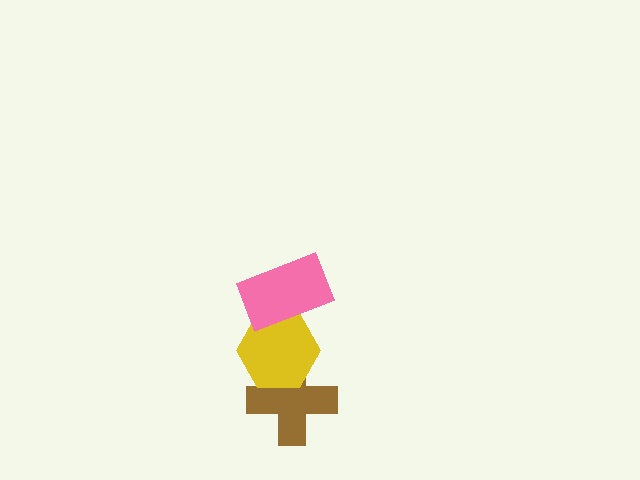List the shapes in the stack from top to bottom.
From top to bottom: the pink rectangle, the yellow hexagon, the brown cross.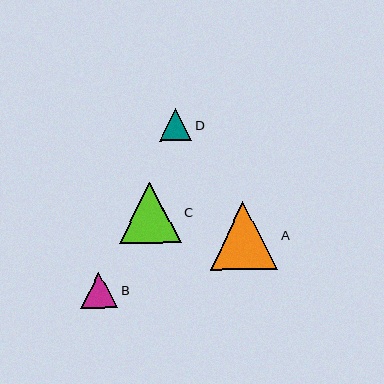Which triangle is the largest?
Triangle A is the largest with a size of approximately 68 pixels.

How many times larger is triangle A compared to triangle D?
Triangle A is approximately 2.1 times the size of triangle D.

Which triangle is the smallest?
Triangle D is the smallest with a size of approximately 32 pixels.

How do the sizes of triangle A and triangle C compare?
Triangle A and triangle C are approximately the same size.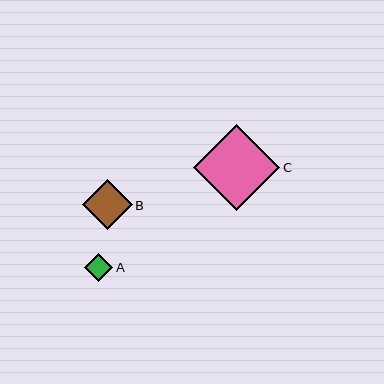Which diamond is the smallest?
Diamond A is the smallest with a size of approximately 28 pixels.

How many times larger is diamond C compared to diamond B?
Diamond C is approximately 1.7 times the size of diamond B.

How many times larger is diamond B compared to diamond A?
Diamond B is approximately 1.8 times the size of diamond A.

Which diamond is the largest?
Diamond C is the largest with a size of approximately 87 pixels.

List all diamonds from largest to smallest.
From largest to smallest: C, B, A.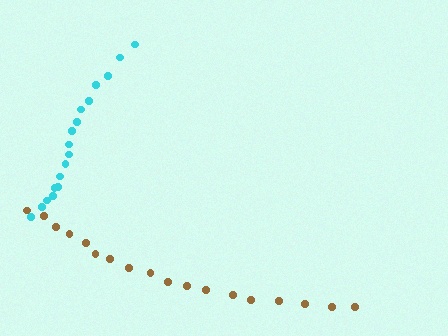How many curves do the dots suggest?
There are 2 distinct paths.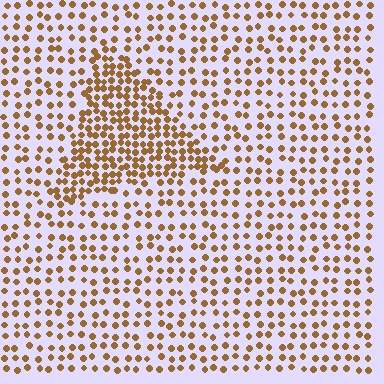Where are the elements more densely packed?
The elements are more densely packed inside the triangle boundary.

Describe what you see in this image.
The image contains small brown elements arranged at two different densities. A triangle-shaped region is visible where the elements are more densely packed than the surrounding area.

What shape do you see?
I see a triangle.